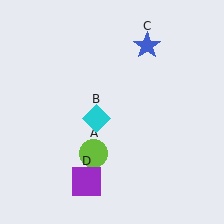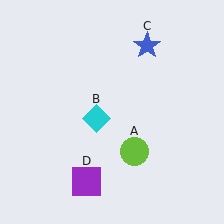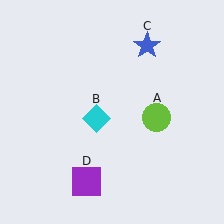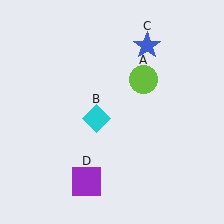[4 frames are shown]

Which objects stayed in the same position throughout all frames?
Cyan diamond (object B) and blue star (object C) and purple square (object D) remained stationary.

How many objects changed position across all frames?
1 object changed position: lime circle (object A).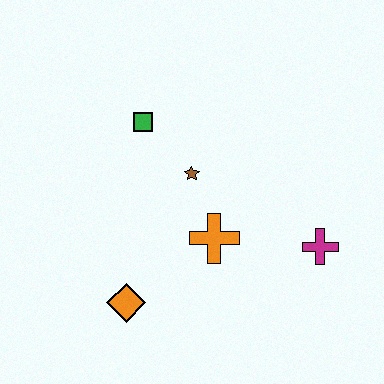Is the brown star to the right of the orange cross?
No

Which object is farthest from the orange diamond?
The magenta cross is farthest from the orange diamond.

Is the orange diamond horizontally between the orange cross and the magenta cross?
No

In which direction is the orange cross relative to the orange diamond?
The orange cross is to the right of the orange diamond.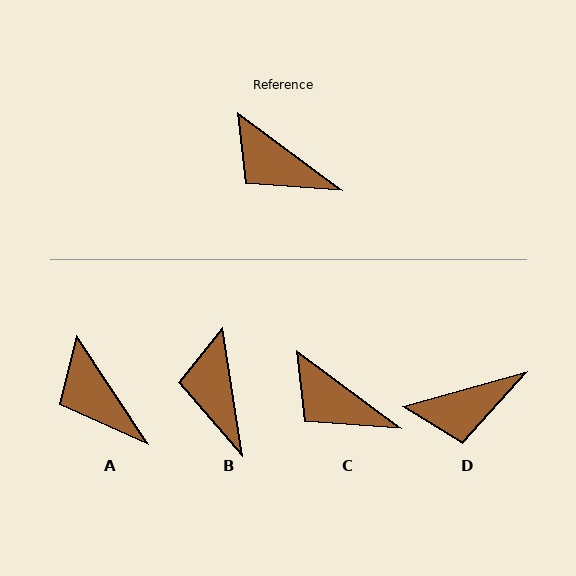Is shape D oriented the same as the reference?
No, it is off by about 52 degrees.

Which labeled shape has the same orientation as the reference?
C.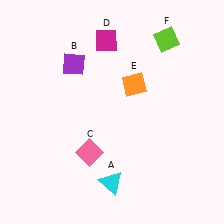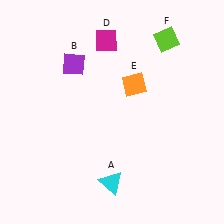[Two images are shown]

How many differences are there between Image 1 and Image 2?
There is 1 difference between the two images.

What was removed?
The pink diamond (C) was removed in Image 2.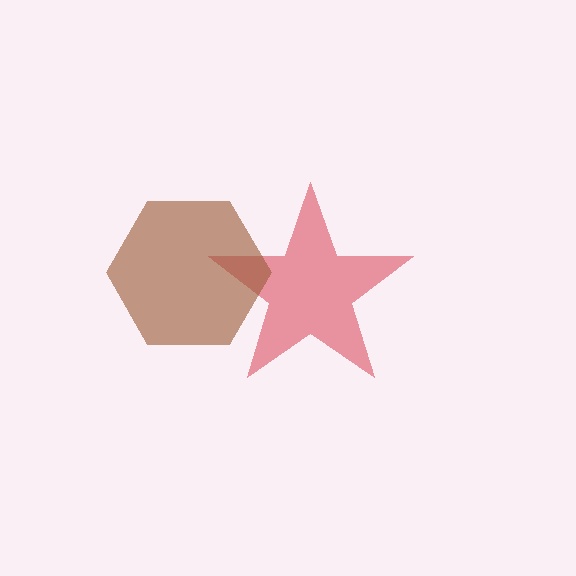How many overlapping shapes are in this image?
There are 2 overlapping shapes in the image.